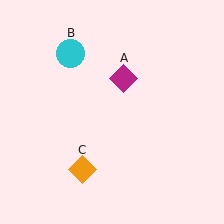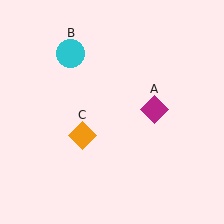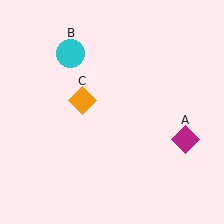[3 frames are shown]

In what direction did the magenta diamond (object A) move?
The magenta diamond (object A) moved down and to the right.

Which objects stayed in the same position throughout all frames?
Cyan circle (object B) remained stationary.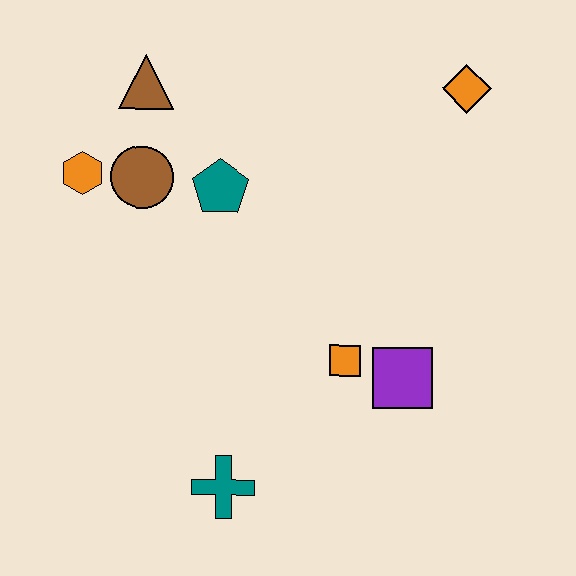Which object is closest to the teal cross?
The orange square is closest to the teal cross.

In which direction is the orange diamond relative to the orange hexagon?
The orange diamond is to the right of the orange hexagon.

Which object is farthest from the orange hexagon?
The orange diamond is farthest from the orange hexagon.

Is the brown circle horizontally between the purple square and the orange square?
No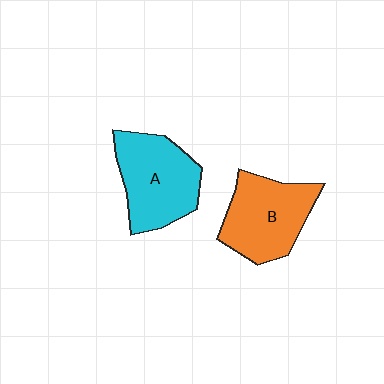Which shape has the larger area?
Shape A (cyan).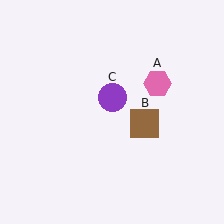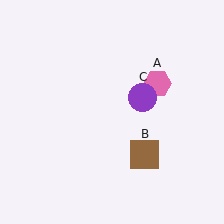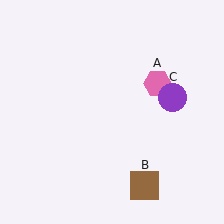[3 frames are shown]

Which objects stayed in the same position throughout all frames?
Pink hexagon (object A) remained stationary.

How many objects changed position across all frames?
2 objects changed position: brown square (object B), purple circle (object C).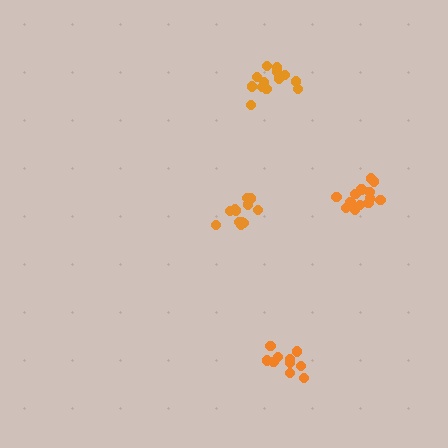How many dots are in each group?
Group 1: 14 dots, Group 2: 11 dots, Group 3: 14 dots, Group 4: 13 dots (52 total).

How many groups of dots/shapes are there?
There are 4 groups.